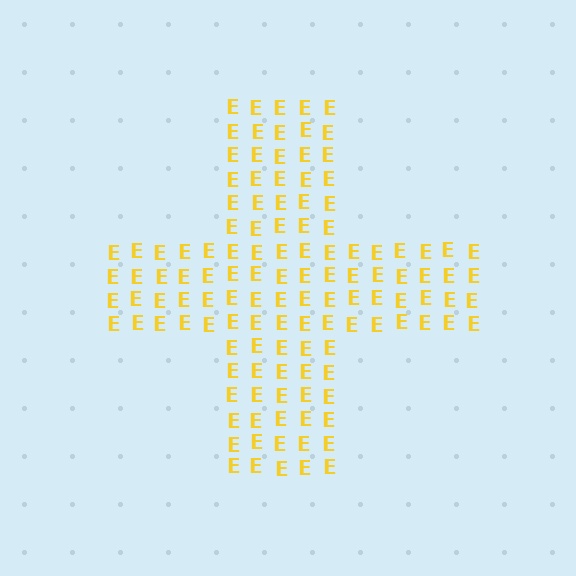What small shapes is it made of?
It is made of small letter E's.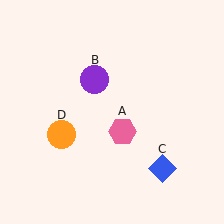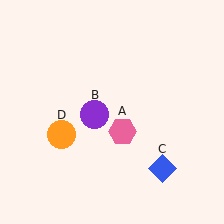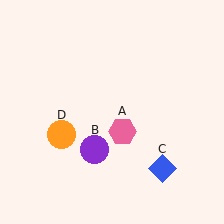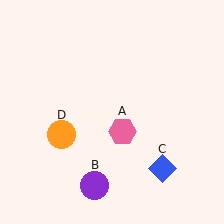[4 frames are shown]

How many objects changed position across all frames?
1 object changed position: purple circle (object B).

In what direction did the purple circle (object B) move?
The purple circle (object B) moved down.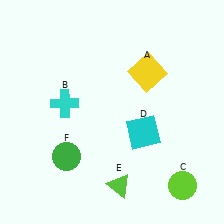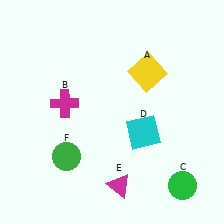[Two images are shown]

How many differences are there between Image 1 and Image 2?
There are 3 differences between the two images.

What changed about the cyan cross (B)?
In Image 1, B is cyan. In Image 2, it changed to magenta.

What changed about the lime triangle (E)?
In Image 1, E is lime. In Image 2, it changed to magenta.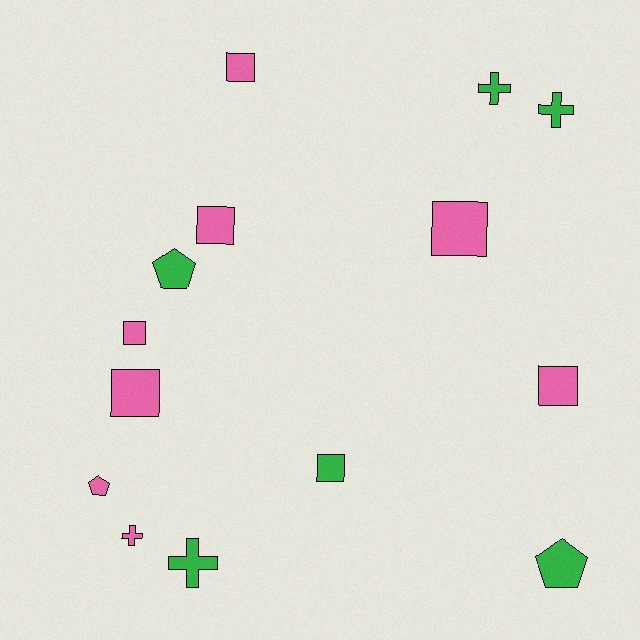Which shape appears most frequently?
Square, with 7 objects.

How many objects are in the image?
There are 14 objects.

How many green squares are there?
There is 1 green square.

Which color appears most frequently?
Pink, with 8 objects.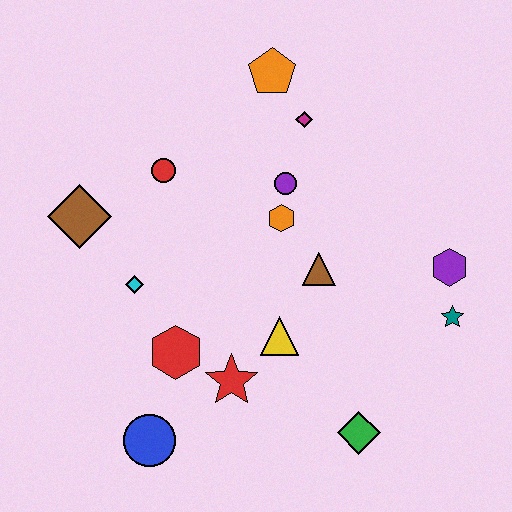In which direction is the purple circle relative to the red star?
The purple circle is above the red star.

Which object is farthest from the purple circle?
The blue circle is farthest from the purple circle.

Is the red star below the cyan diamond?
Yes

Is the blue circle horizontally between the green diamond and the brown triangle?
No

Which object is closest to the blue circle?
The red hexagon is closest to the blue circle.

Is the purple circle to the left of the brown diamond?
No